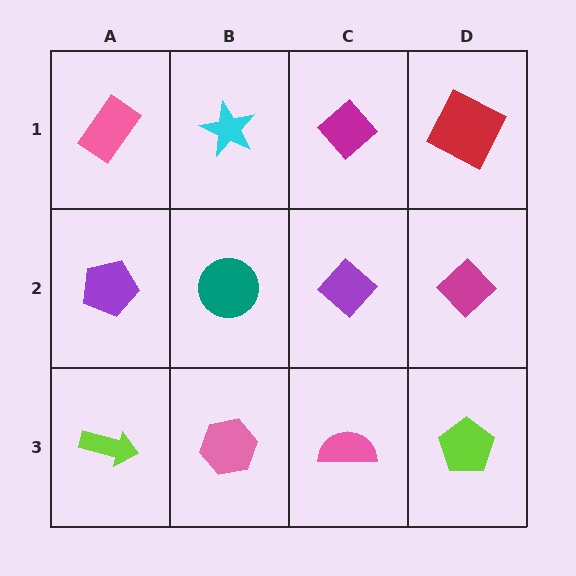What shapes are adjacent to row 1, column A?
A purple pentagon (row 2, column A), a cyan star (row 1, column B).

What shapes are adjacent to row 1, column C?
A purple diamond (row 2, column C), a cyan star (row 1, column B), a red square (row 1, column D).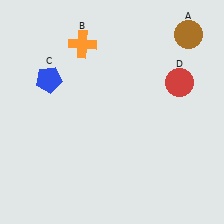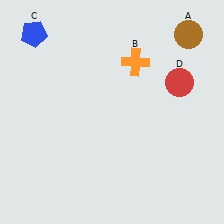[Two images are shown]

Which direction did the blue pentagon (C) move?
The blue pentagon (C) moved up.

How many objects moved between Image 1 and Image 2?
2 objects moved between the two images.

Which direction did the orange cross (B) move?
The orange cross (B) moved right.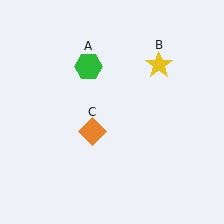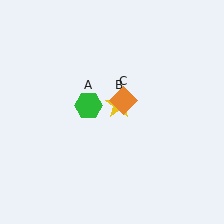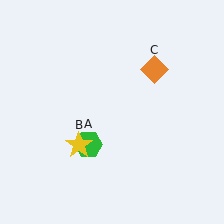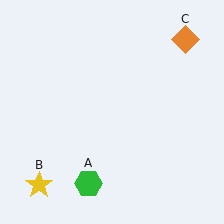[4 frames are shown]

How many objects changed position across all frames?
3 objects changed position: green hexagon (object A), yellow star (object B), orange diamond (object C).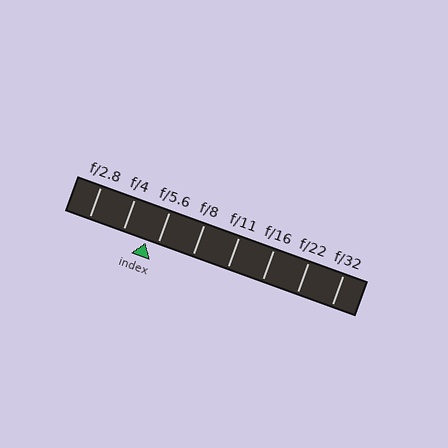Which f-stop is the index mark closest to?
The index mark is closest to f/5.6.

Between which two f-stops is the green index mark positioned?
The index mark is between f/4 and f/5.6.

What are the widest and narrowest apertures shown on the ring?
The widest aperture shown is f/2.8 and the narrowest is f/32.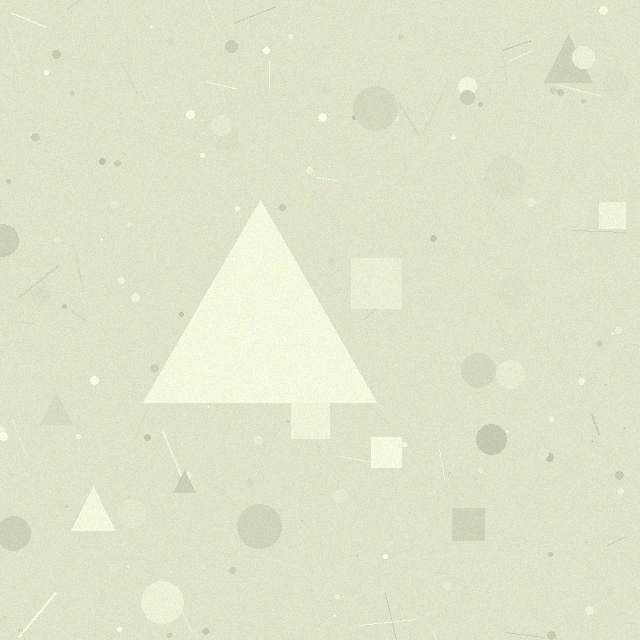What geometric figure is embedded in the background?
A triangle is embedded in the background.